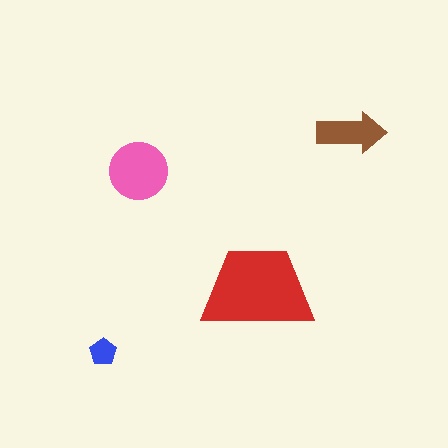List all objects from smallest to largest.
The blue pentagon, the brown arrow, the pink circle, the red trapezoid.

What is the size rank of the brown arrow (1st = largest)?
3rd.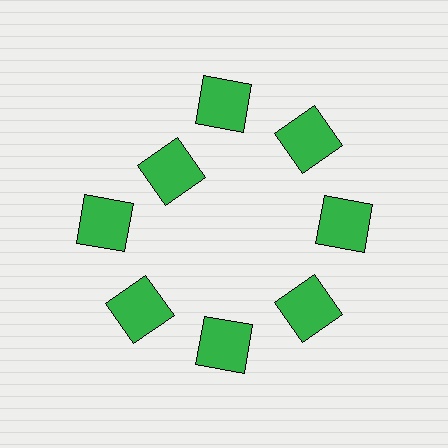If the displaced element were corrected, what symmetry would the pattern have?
It would have 8-fold rotational symmetry — the pattern would map onto itself every 45 degrees.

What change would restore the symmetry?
The symmetry would be restored by moving it outward, back onto the ring so that all 8 squares sit at equal angles and equal distance from the center.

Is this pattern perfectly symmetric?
No. The 8 green squares are arranged in a ring, but one element near the 10 o'clock position is pulled inward toward the center, breaking the 8-fold rotational symmetry.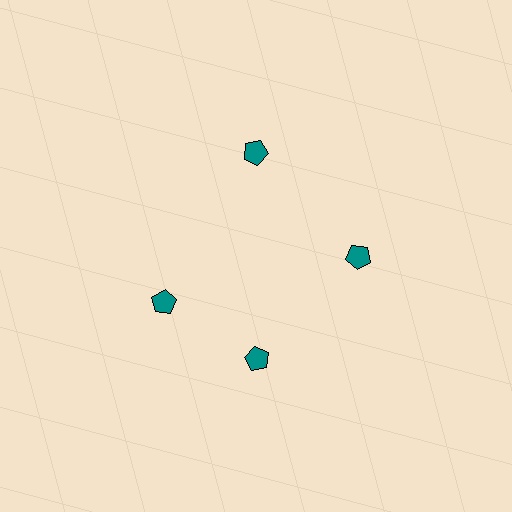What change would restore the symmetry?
The symmetry would be restored by rotating it back into even spacing with its neighbors so that all 4 pentagons sit at equal angles and equal distance from the center.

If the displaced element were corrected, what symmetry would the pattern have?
It would have 4-fold rotational symmetry — the pattern would map onto itself every 90 degrees.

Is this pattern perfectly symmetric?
No. The 4 teal pentagons are arranged in a ring, but one element near the 9 o'clock position is rotated out of alignment along the ring, breaking the 4-fold rotational symmetry.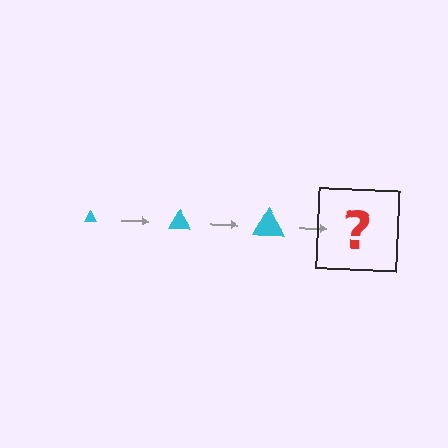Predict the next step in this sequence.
The next step is a cyan triangle, larger than the previous one.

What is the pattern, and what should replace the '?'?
The pattern is that the triangle gets progressively larger each step. The '?' should be a cyan triangle, larger than the previous one.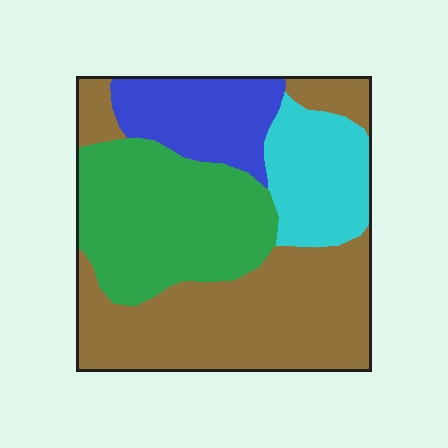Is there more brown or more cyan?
Brown.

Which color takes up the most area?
Brown, at roughly 40%.